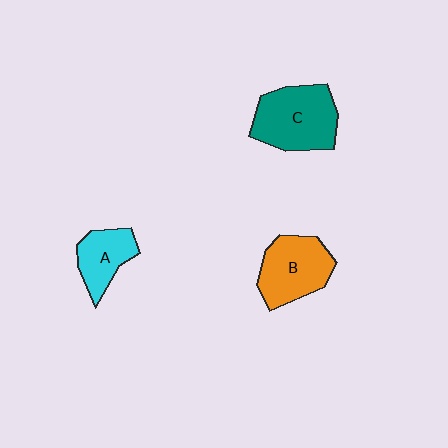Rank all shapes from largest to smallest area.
From largest to smallest: C (teal), B (orange), A (cyan).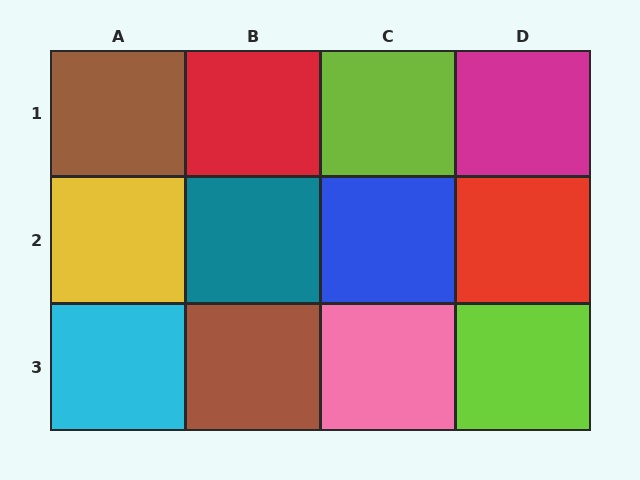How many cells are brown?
2 cells are brown.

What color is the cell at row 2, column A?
Yellow.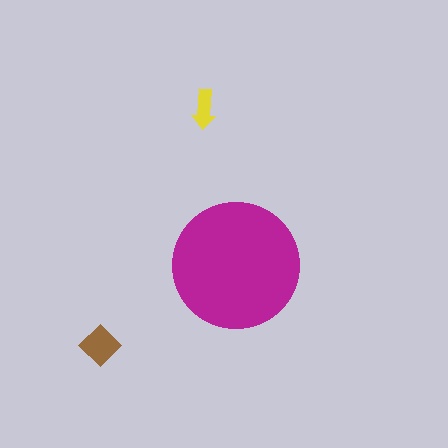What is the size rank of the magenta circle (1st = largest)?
1st.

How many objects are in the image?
There are 3 objects in the image.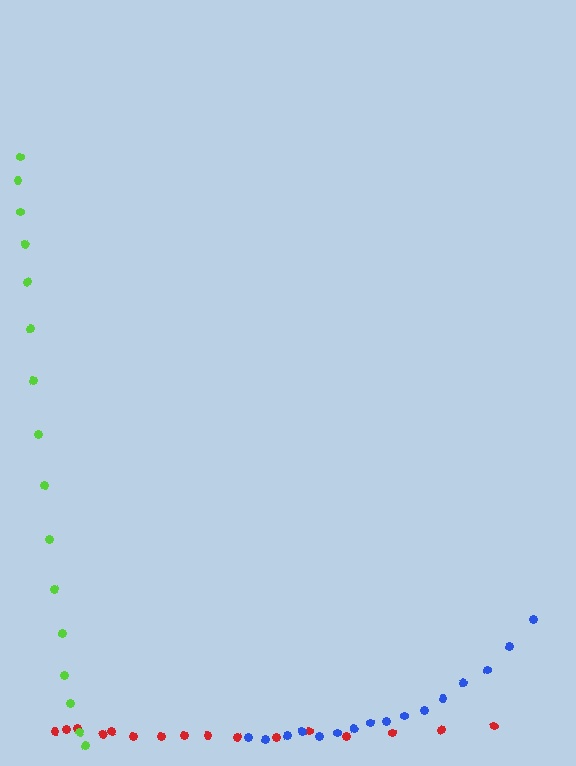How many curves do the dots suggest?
There are 3 distinct paths.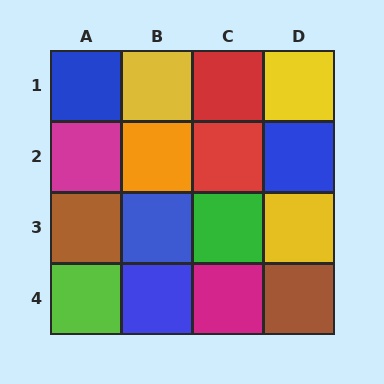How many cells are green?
1 cell is green.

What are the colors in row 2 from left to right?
Magenta, orange, red, blue.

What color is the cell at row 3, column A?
Brown.